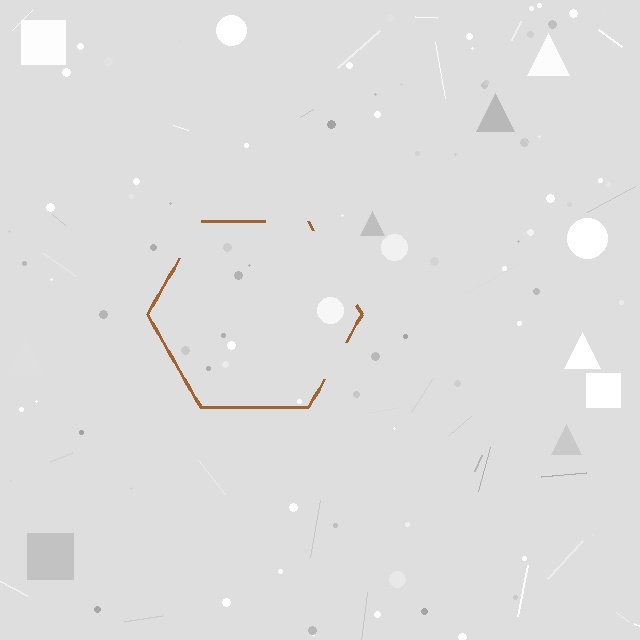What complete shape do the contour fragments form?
The contour fragments form a hexagon.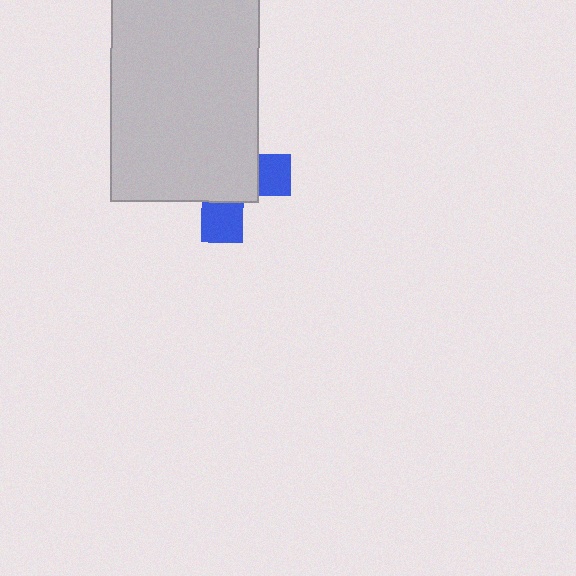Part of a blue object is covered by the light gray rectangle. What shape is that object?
It is a cross.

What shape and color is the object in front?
The object in front is a light gray rectangle.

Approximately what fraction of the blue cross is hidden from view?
Roughly 69% of the blue cross is hidden behind the light gray rectangle.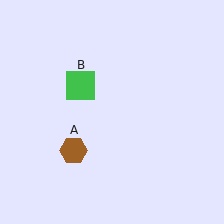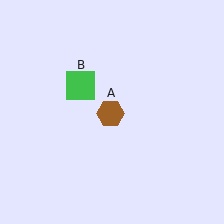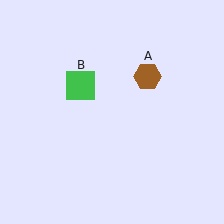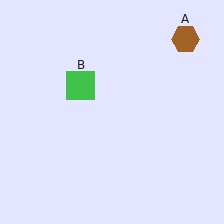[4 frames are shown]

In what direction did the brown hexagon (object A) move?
The brown hexagon (object A) moved up and to the right.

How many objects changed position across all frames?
1 object changed position: brown hexagon (object A).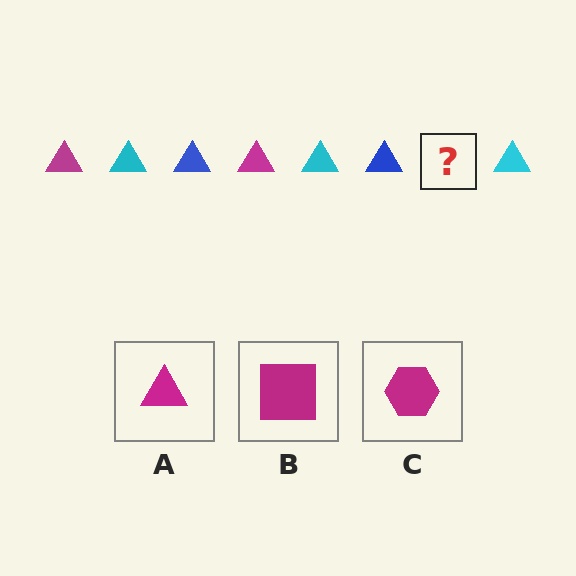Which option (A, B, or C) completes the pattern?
A.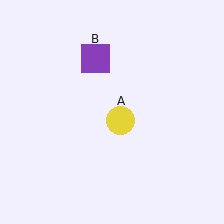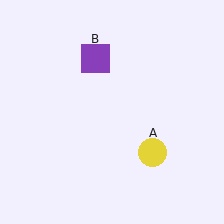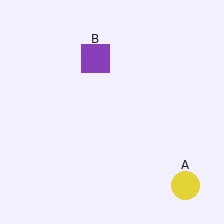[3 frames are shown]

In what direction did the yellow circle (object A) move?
The yellow circle (object A) moved down and to the right.